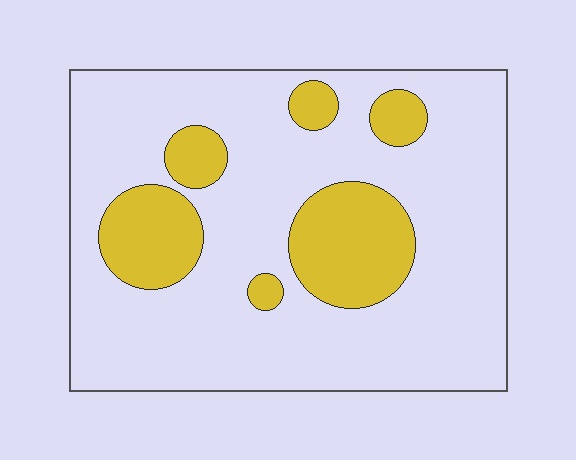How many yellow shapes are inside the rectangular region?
6.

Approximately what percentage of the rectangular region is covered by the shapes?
Approximately 20%.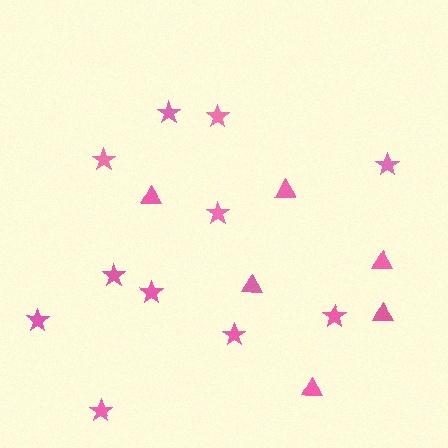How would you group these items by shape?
There are 2 groups: one group of triangles (6) and one group of stars (11).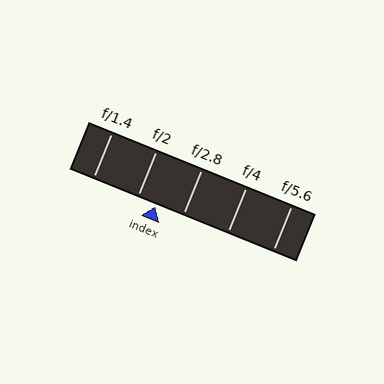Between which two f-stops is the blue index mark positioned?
The index mark is between f/2 and f/2.8.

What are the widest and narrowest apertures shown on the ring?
The widest aperture shown is f/1.4 and the narrowest is f/5.6.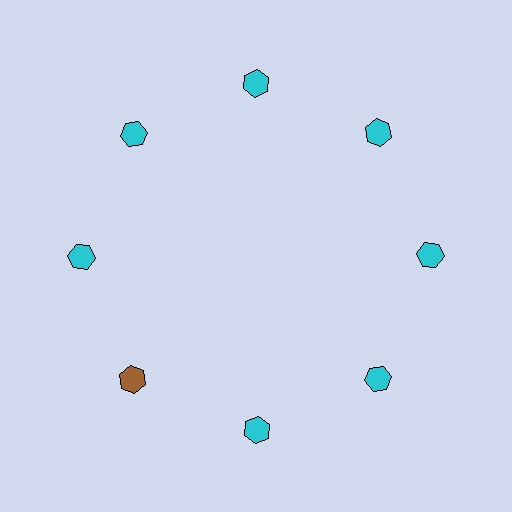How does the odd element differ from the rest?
It has a different color: brown instead of cyan.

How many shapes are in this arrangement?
There are 8 shapes arranged in a ring pattern.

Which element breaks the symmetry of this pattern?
The brown hexagon at roughly the 8 o'clock position breaks the symmetry. All other shapes are cyan hexagons.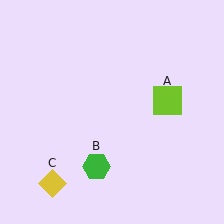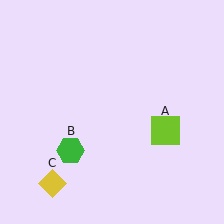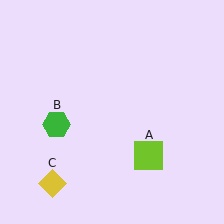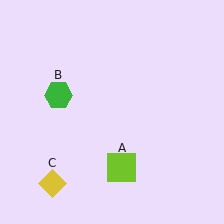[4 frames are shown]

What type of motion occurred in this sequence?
The lime square (object A), green hexagon (object B) rotated clockwise around the center of the scene.